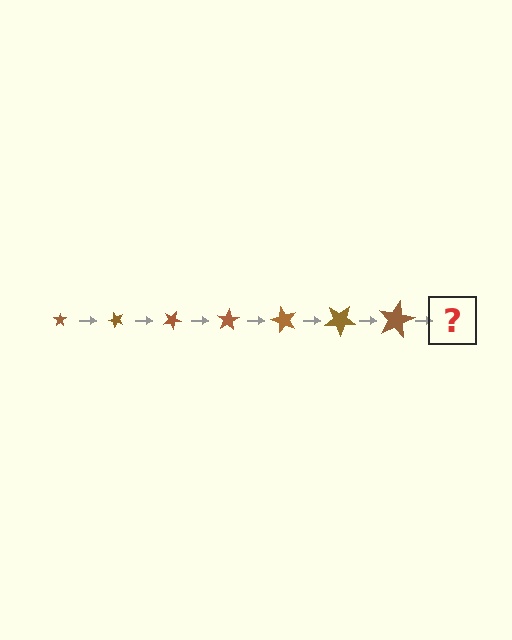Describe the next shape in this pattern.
It should be a star, larger than the previous one and rotated 350 degrees from the start.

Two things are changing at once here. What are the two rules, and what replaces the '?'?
The two rules are that the star grows larger each step and it rotates 50 degrees each step. The '?' should be a star, larger than the previous one and rotated 350 degrees from the start.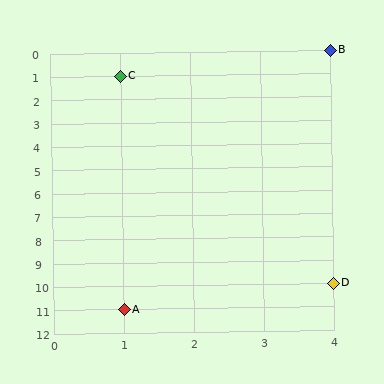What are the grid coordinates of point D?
Point D is at grid coordinates (4, 10).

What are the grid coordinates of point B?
Point B is at grid coordinates (4, 0).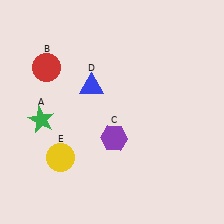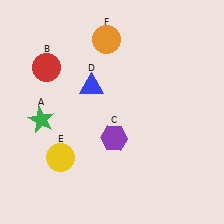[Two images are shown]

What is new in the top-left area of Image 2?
An orange circle (F) was added in the top-left area of Image 2.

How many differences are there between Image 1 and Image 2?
There is 1 difference between the two images.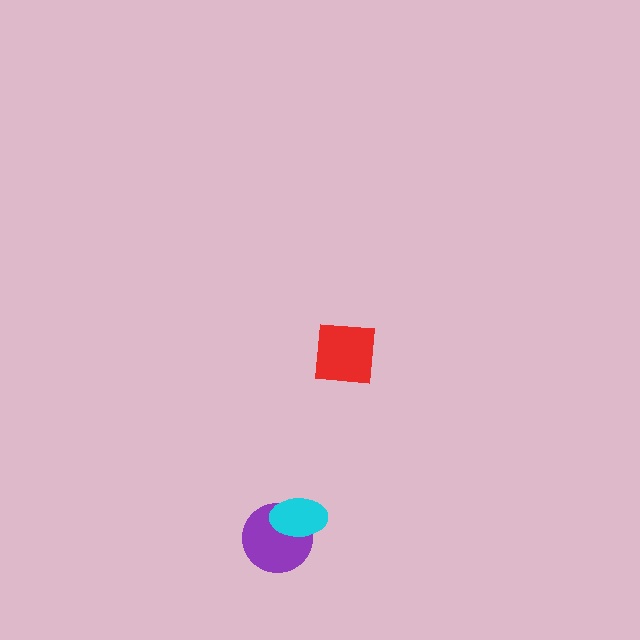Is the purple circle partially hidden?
Yes, it is partially covered by another shape.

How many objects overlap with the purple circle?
1 object overlaps with the purple circle.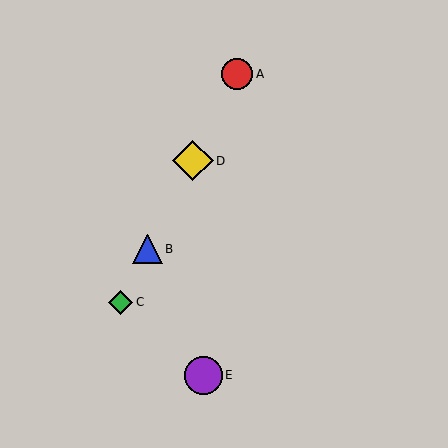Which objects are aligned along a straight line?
Objects A, B, C, D are aligned along a straight line.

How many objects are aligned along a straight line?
4 objects (A, B, C, D) are aligned along a straight line.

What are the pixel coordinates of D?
Object D is at (193, 161).